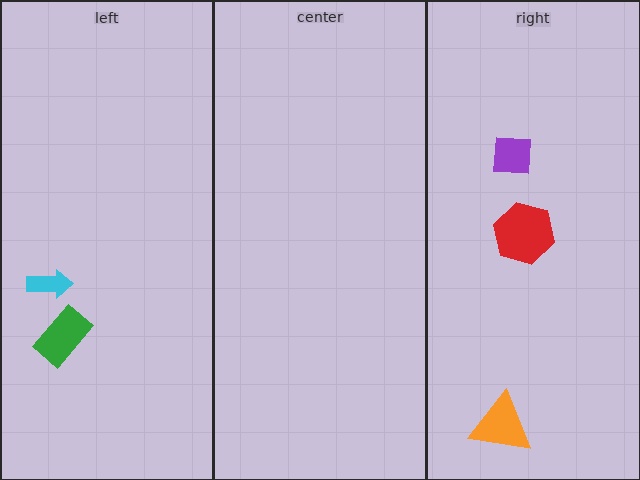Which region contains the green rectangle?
The left region.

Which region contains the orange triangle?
The right region.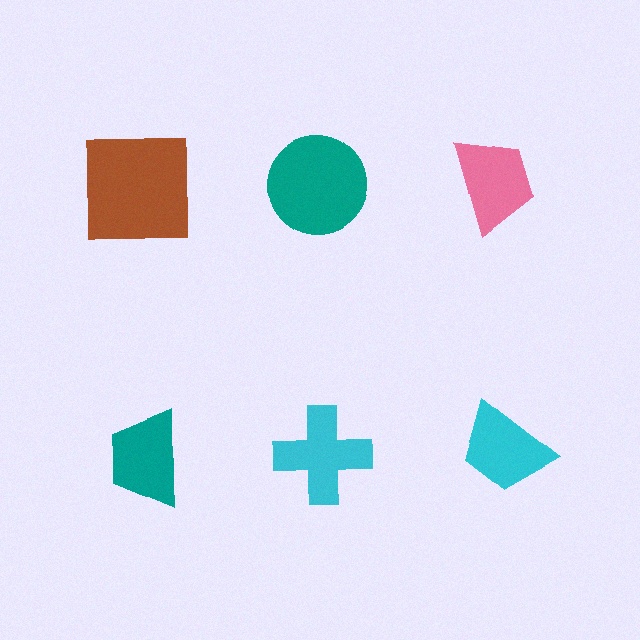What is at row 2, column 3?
A cyan trapezoid.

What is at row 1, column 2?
A teal circle.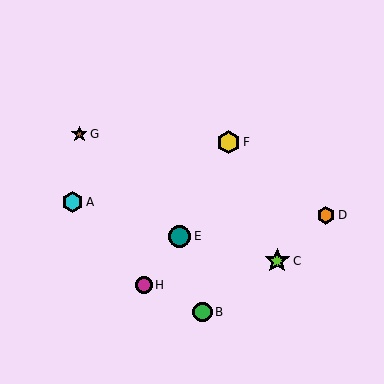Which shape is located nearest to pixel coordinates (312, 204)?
The orange hexagon (labeled D) at (326, 215) is nearest to that location.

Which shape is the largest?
The lime star (labeled C) is the largest.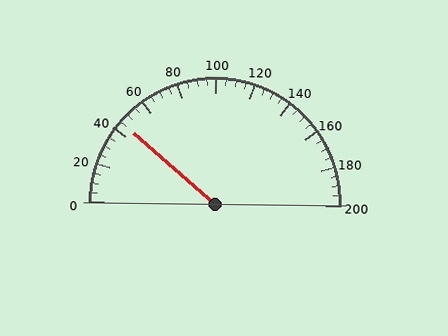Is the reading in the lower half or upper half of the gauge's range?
The reading is in the lower half of the range (0 to 200).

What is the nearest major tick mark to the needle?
The nearest major tick mark is 40.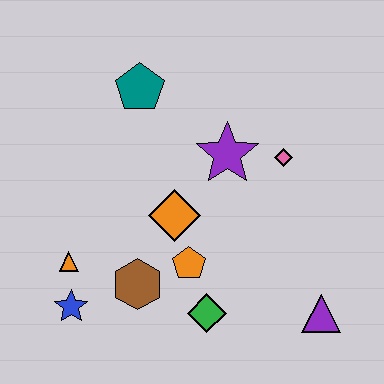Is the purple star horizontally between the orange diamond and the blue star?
No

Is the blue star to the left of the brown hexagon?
Yes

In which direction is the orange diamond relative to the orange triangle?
The orange diamond is to the right of the orange triangle.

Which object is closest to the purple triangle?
The green diamond is closest to the purple triangle.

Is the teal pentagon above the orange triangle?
Yes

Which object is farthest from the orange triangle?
The purple triangle is farthest from the orange triangle.